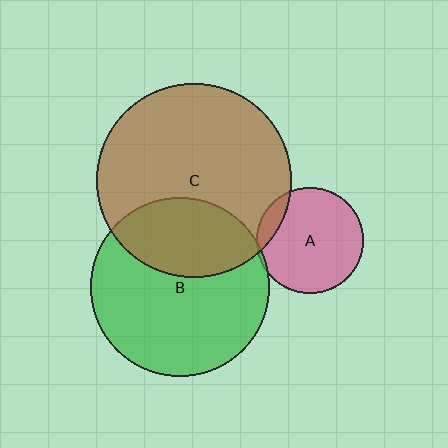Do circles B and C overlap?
Yes.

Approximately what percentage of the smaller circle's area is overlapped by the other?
Approximately 35%.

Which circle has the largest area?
Circle C (brown).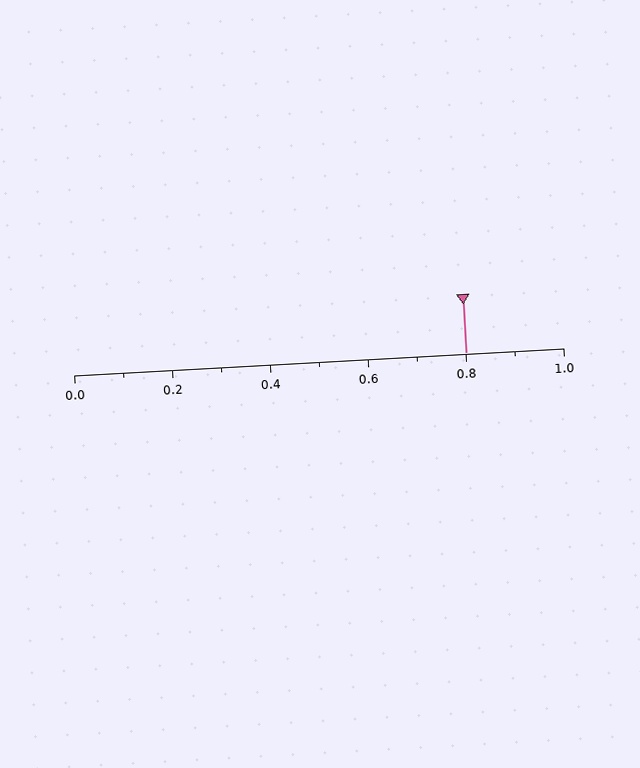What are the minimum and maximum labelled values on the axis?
The axis runs from 0.0 to 1.0.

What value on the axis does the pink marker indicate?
The marker indicates approximately 0.8.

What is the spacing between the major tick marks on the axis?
The major ticks are spaced 0.2 apart.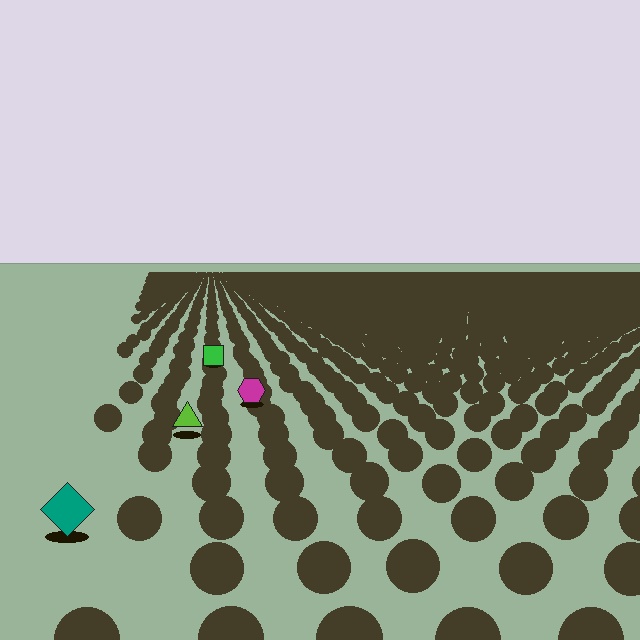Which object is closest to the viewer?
The teal diamond is closest. The texture marks near it are larger and more spread out.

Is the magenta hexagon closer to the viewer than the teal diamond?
No. The teal diamond is closer — you can tell from the texture gradient: the ground texture is coarser near it.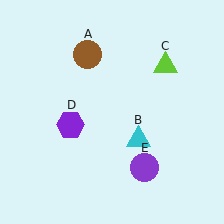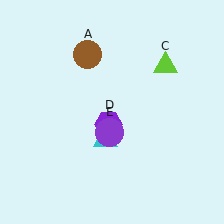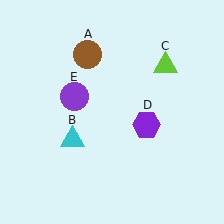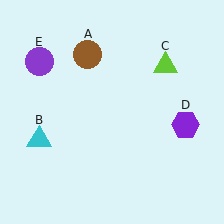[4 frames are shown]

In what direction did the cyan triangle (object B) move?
The cyan triangle (object B) moved left.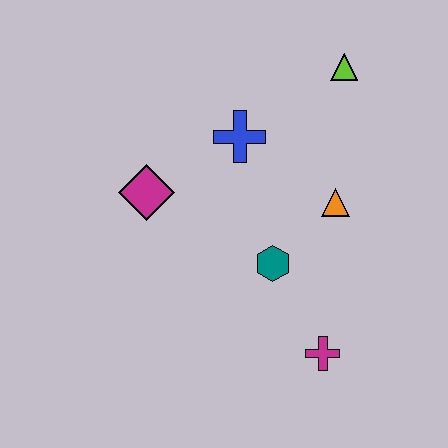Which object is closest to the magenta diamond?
The blue cross is closest to the magenta diamond.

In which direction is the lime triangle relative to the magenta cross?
The lime triangle is above the magenta cross.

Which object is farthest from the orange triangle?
The magenta diamond is farthest from the orange triangle.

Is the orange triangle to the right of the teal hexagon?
Yes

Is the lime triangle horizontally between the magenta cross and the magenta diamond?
No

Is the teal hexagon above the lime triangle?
No